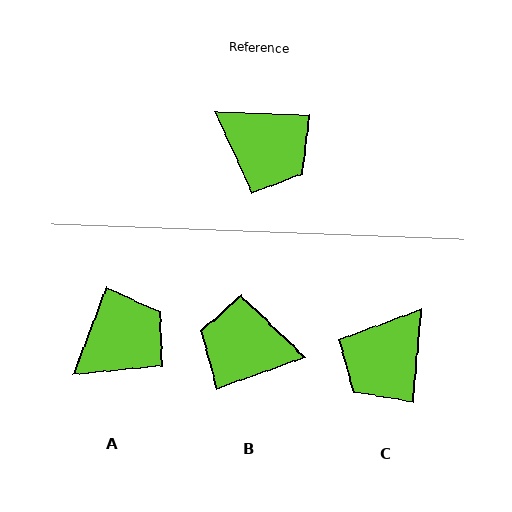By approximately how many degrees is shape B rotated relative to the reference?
Approximately 159 degrees clockwise.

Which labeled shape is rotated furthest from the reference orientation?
B, about 159 degrees away.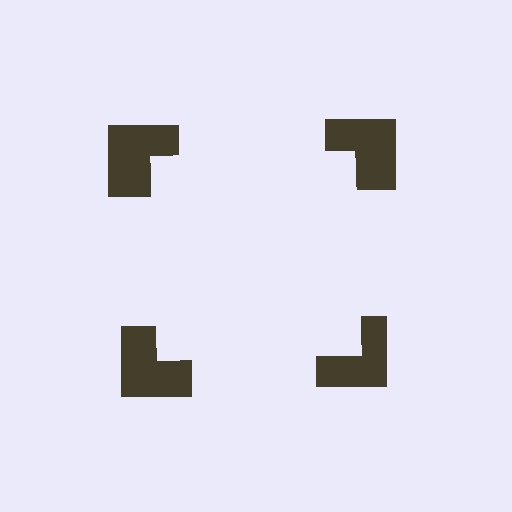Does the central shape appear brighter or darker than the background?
It typically appears slightly brighter than the background, even though no actual brightness change is drawn.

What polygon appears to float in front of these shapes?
An illusory square — its edges are inferred from the aligned wedge cuts in the notched squares, not physically drawn.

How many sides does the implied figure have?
4 sides.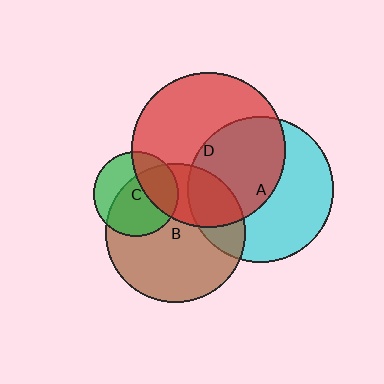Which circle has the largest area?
Circle D (red).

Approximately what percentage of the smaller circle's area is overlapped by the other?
Approximately 35%.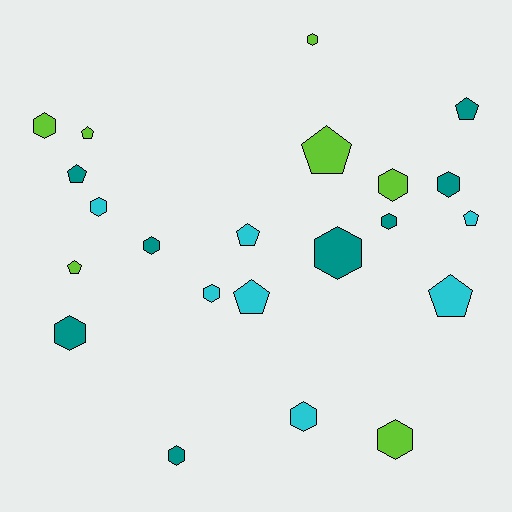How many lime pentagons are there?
There are 3 lime pentagons.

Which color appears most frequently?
Teal, with 8 objects.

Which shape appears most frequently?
Hexagon, with 13 objects.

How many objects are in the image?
There are 22 objects.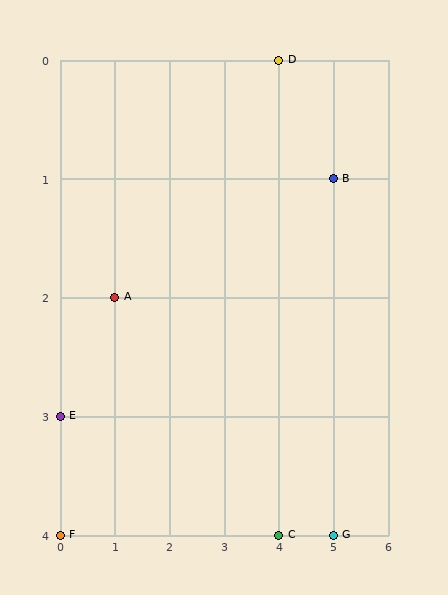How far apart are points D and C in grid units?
Points D and C are 4 rows apart.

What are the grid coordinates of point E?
Point E is at grid coordinates (0, 3).